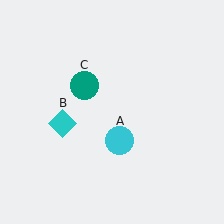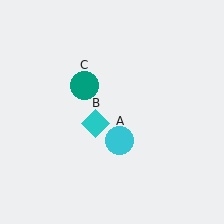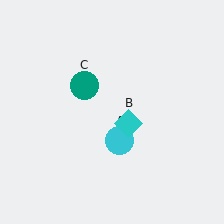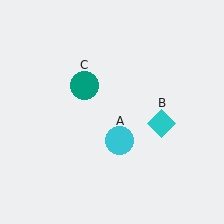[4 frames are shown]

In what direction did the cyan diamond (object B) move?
The cyan diamond (object B) moved right.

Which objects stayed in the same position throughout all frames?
Cyan circle (object A) and teal circle (object C) remained stationary.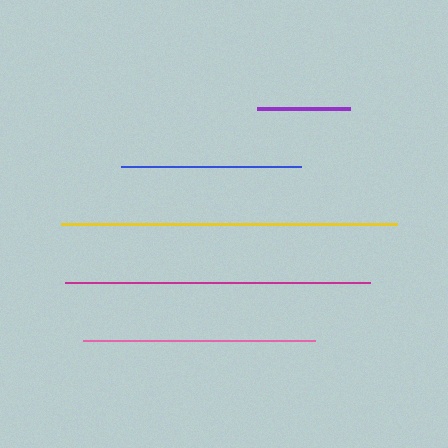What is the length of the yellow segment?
The yellow segment is approximately 336 pixels long.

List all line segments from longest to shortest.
From longest to shortest: yellow, magenta, pink, blue, purple.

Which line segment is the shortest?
The purple line is the shortest at approximately 94 pixels.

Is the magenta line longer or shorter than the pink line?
The magenta line is longer than the pink line.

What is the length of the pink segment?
The pink segment is approximately 232 pixels long.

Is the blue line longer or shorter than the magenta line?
The magenta line is longer than the blue line.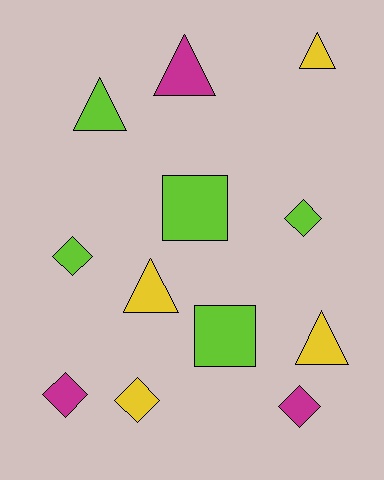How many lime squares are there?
There are 2 lime squares.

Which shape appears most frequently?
Triangle, with 5 objects.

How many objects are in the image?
There are 12 objects.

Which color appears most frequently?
Lime, with 5 objects.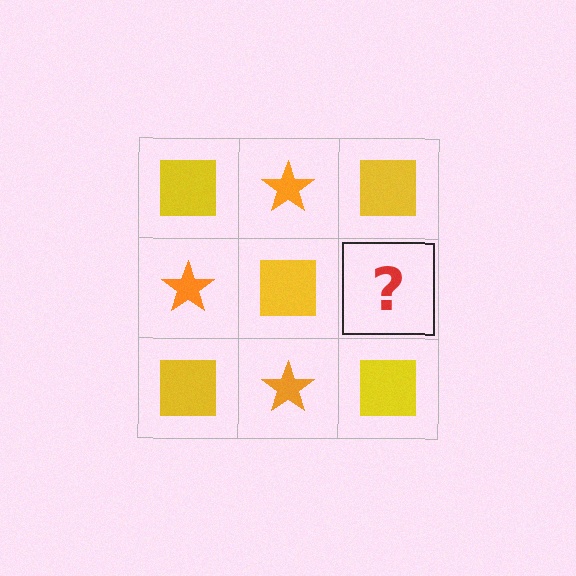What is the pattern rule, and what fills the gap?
The rule is that it alternates yellow square and orange star in a checkerboard pattern. The gap should be filled with an orange star.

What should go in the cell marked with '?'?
The missing cell should contain an orange star.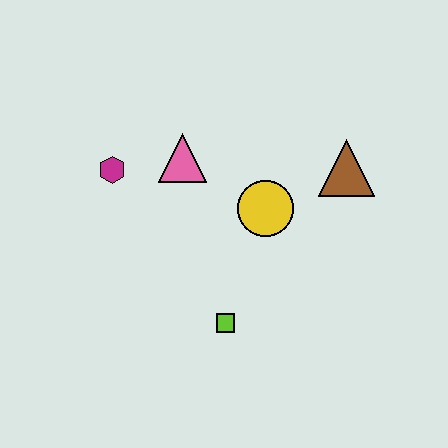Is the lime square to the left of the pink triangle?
No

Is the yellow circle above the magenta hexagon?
No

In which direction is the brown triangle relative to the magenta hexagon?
The brown triangle is to the right of the magenta hexagon.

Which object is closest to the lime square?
The yellow circle is closest to the lime square.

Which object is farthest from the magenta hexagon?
The brown triangle is farthest from the magenta hexagon.